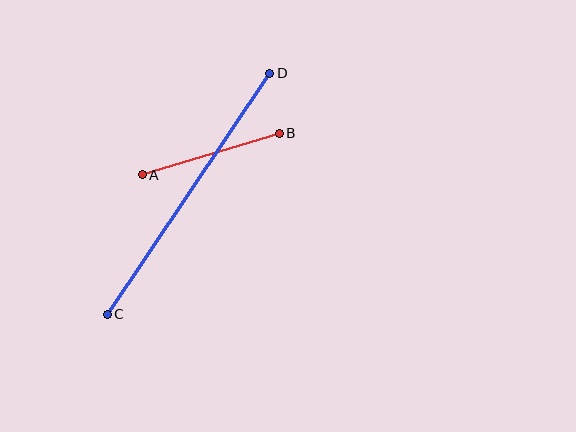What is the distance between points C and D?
The distance is approximately 291 pixels.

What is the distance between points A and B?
The distance is approximately 143 pixels.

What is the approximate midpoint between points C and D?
The midpoint is at approximately (188, 194) pixels.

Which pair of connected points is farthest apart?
Points C and D are farthest apart.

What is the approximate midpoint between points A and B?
The midpoint is at approximately (211, 154) pixels.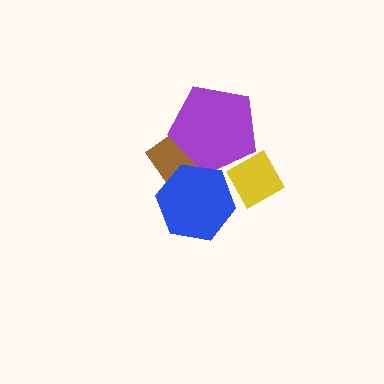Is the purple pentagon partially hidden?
Yes, it is partially covered by another shape.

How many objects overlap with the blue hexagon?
2 objects overlap with the blue hexagon.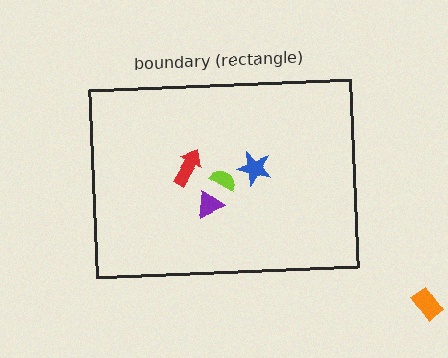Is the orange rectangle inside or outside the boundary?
Outside.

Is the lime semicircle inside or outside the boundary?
Inside.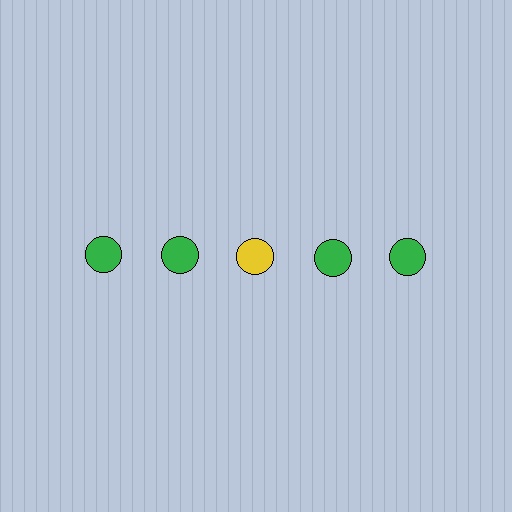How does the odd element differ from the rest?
It has a different color: yellow instead of green.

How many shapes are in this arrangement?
There are 5 shapes arranged in a grid pattern.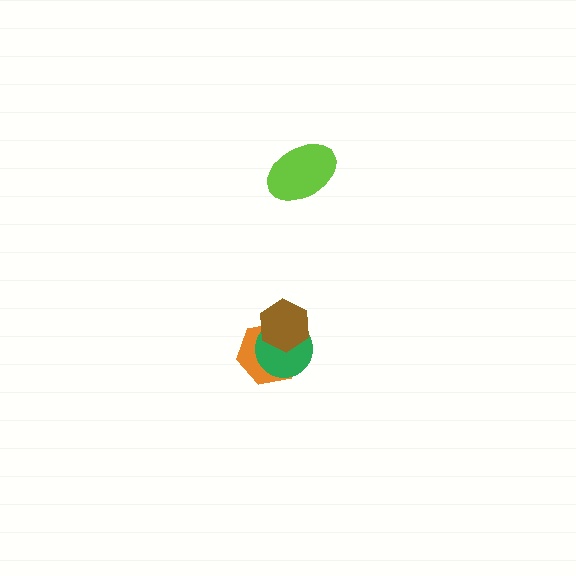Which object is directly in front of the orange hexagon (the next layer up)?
The green circle is directly in front of the orange hexagon.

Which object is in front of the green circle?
The brown hexagon is in front of the green circle.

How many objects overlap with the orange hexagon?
2 objects overlap with the orange hexagon.